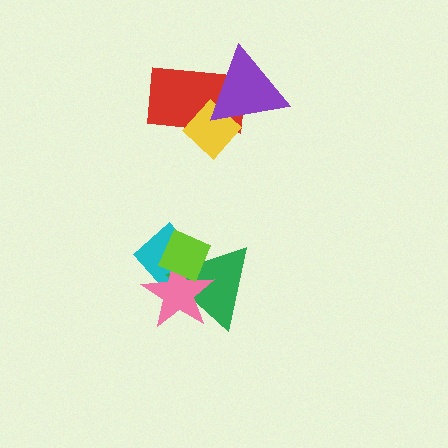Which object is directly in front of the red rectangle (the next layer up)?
The yellow diamond is directly in front of the red rectangle.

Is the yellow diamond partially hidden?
Yes, it is partially covered by another shape.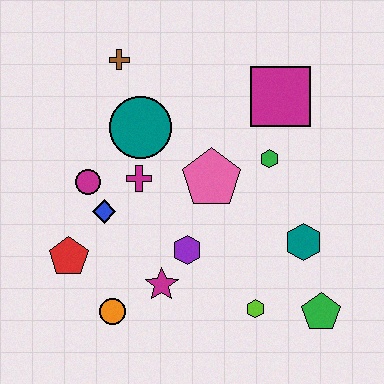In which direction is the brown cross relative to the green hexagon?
The brown cross is to the left of the green hexagon.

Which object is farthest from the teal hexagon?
The brown cross is farthest from the teal hexagon.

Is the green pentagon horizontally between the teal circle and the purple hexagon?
No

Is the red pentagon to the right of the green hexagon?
No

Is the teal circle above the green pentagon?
Yes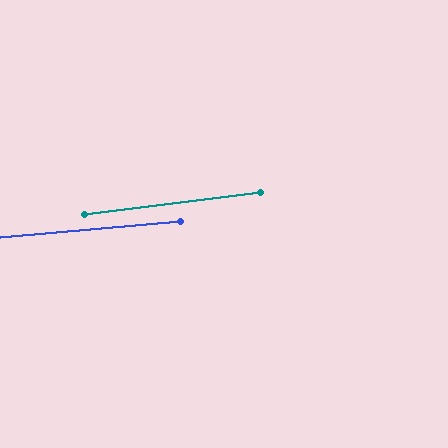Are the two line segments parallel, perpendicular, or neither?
Parallel — their directions differ by only 1.9°.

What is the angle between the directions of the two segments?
Approximately 2 degrees.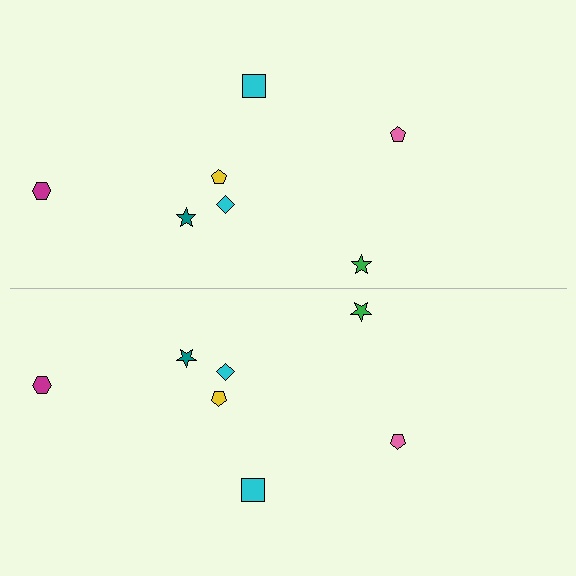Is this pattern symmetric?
Yes, this pattern has bilateral (reflection) symmetry.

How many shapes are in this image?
There are 14 shapes in this image.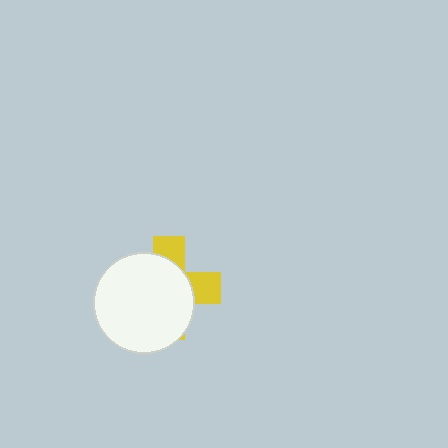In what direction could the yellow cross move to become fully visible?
The yellow cross could move toward the upper-right. That would shift it out from behind the white circle entirely.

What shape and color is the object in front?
The object in front is a white circle.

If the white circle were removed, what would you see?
You would see the complete yellow cross.